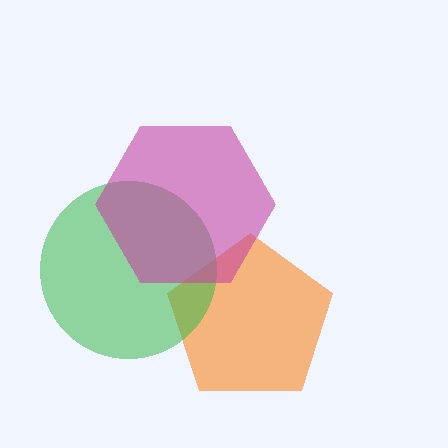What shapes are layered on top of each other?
The layered shapes are: an orange pentagon, a green circle, a magenta hexagon.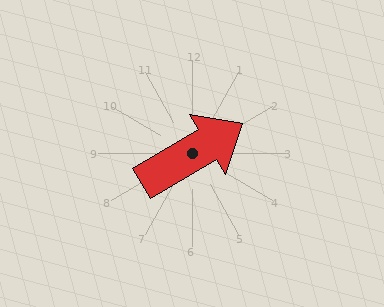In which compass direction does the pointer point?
Northeast.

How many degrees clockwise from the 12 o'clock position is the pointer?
Approximately 59 degrees.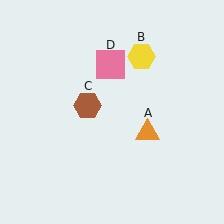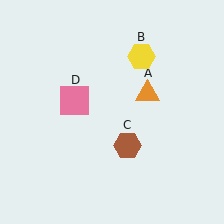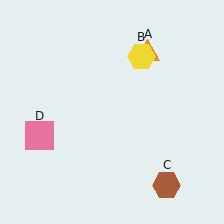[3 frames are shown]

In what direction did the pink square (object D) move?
The pink square (object D) moved down and to the left.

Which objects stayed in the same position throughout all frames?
Yellow hexagon (object B) remained stationary.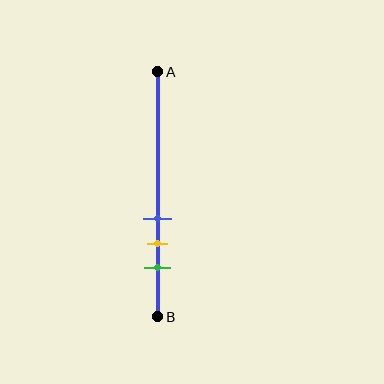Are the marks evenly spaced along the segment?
Yes, the marks are approximately evenly spaced.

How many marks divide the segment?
There are 3 marks dividing the segment.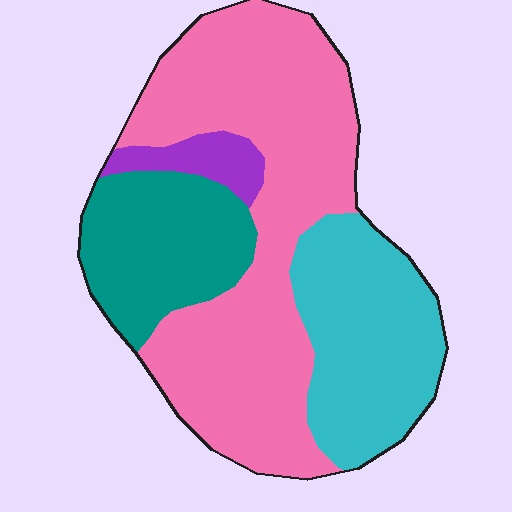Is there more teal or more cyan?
Cyan.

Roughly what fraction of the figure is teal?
Teal covers about 20% of the figure.